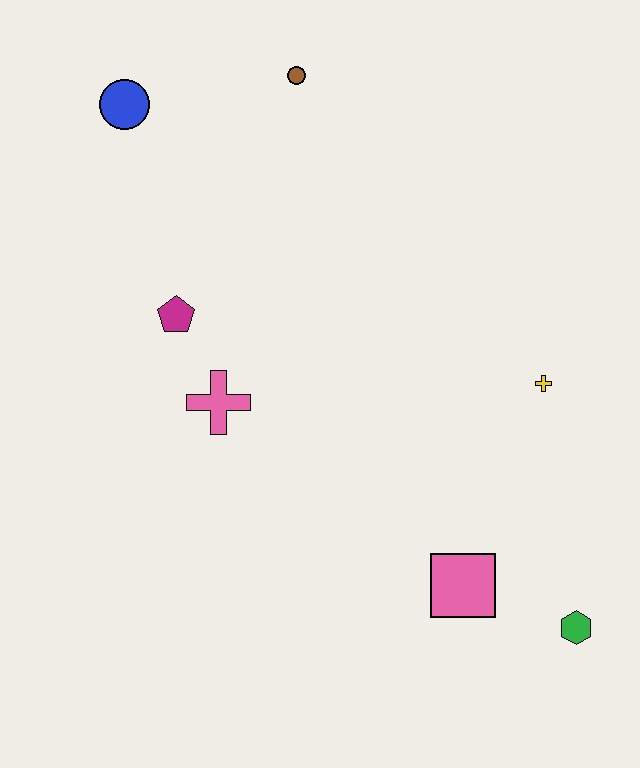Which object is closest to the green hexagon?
The pink square is closest to the green hexagon.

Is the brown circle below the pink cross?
No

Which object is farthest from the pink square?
The blue circle is farthest from the pink square.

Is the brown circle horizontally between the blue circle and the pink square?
Yes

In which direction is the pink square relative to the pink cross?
The pink square is to the right of the pink cross.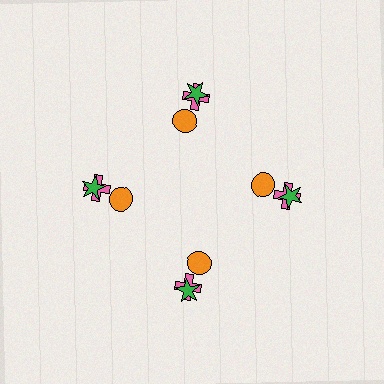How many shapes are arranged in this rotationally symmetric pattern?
There are 12 shapes, arranged in 4 groups of 3.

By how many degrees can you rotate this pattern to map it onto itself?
The pattern maps onto itself every 90 degrees of rotation.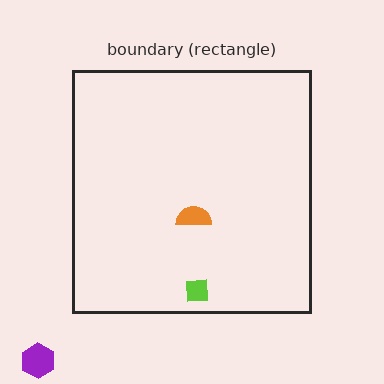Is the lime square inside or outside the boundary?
Inside.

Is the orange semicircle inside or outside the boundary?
Inside.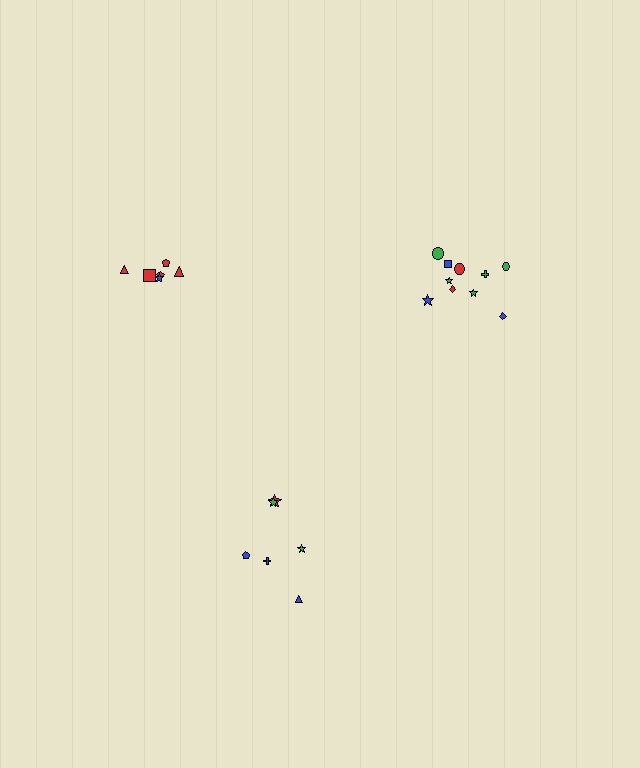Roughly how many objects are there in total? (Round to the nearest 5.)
Roughly 20 objects in total.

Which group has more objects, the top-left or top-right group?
The top-right group.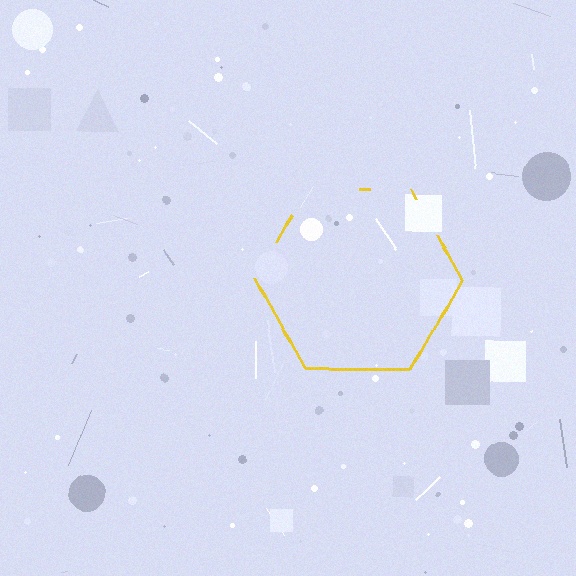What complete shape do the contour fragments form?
The contour fragments form a hexagon.